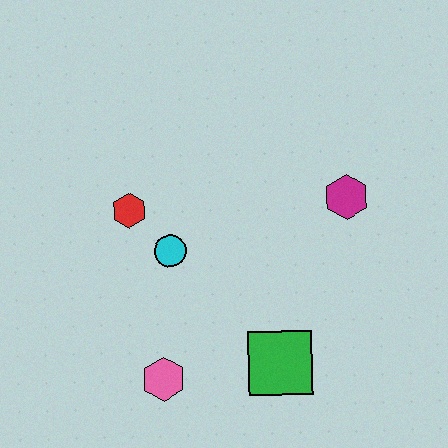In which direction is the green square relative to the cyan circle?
The green square is below the cyan circle.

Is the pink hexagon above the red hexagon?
No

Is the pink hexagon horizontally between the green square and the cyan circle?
No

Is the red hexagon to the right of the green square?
No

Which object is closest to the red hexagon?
The cyan circle is closest to the red hexagon.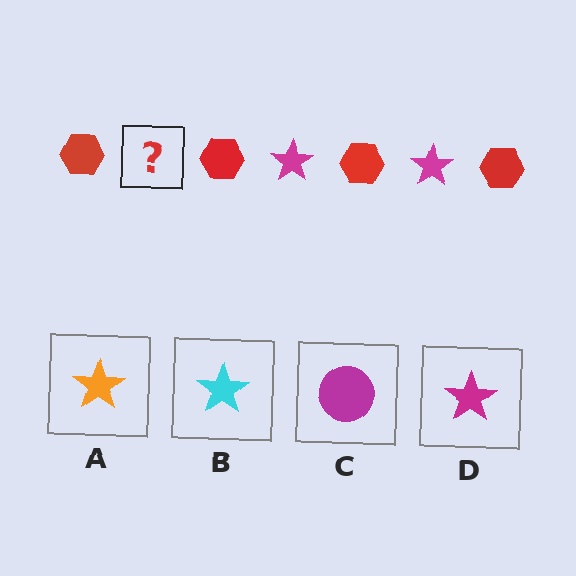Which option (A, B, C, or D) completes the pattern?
D.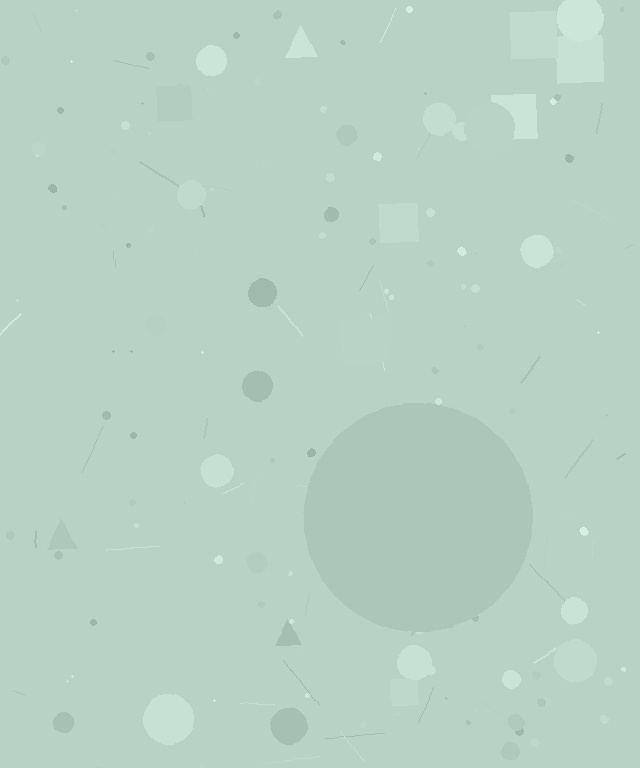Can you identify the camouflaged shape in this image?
The camouflaged shape is a circle.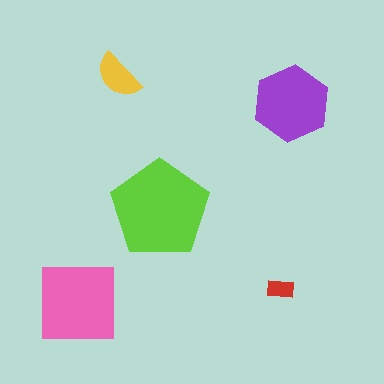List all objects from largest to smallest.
The lime pentagon, the pink square, the purple hexagon, the yellow semicircle, the red rectangle.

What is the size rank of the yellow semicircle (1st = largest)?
4th.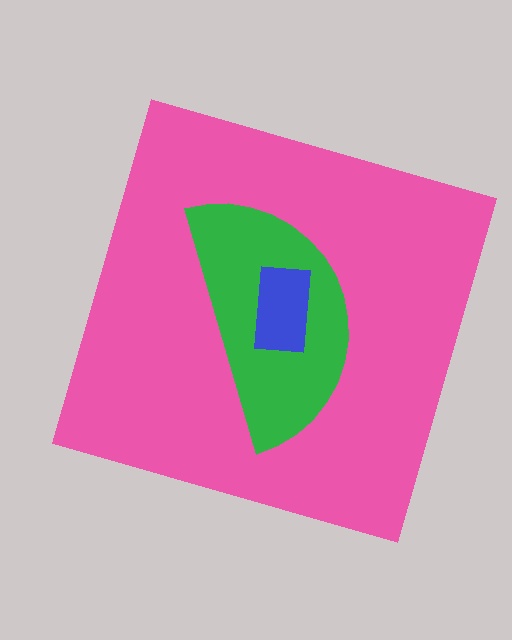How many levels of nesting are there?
3.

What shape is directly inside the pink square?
The green semicircle.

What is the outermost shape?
The pink square.